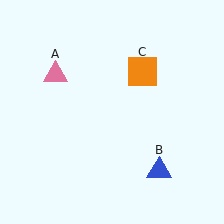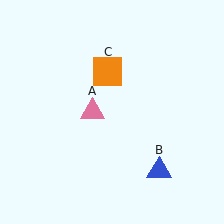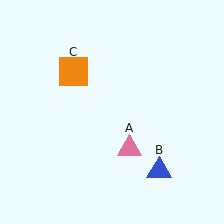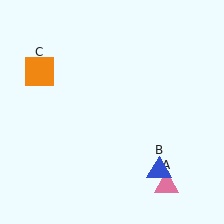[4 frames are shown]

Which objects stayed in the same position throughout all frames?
Blue triangle (object B) remained stationary.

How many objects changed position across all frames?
2 objects changed position: pink triangle (object A), orange square (object C).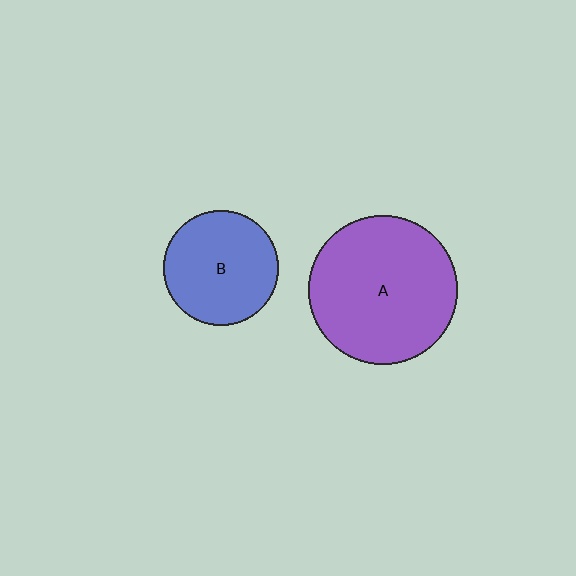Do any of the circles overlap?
No, none of the circles overlap.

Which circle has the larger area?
Circle A (purple).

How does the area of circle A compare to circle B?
Approximately 1.7 times.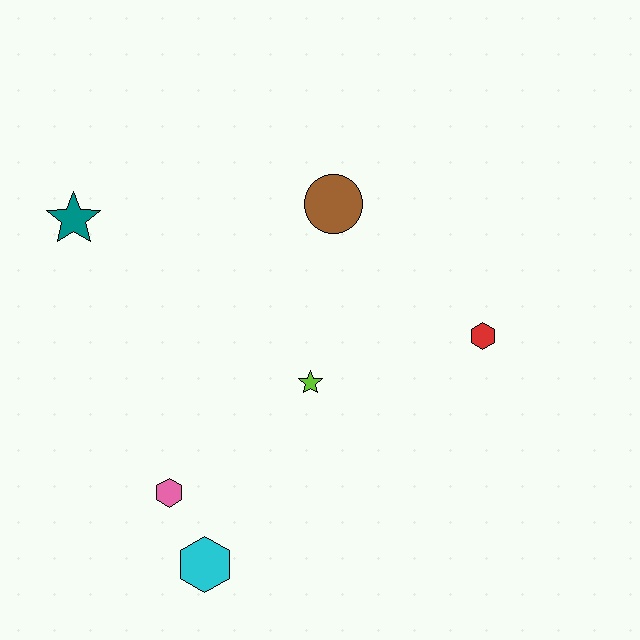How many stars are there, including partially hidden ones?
There are 2 stars.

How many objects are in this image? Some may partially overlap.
There are 6 objects.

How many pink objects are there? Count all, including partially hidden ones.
There is 1 pink object.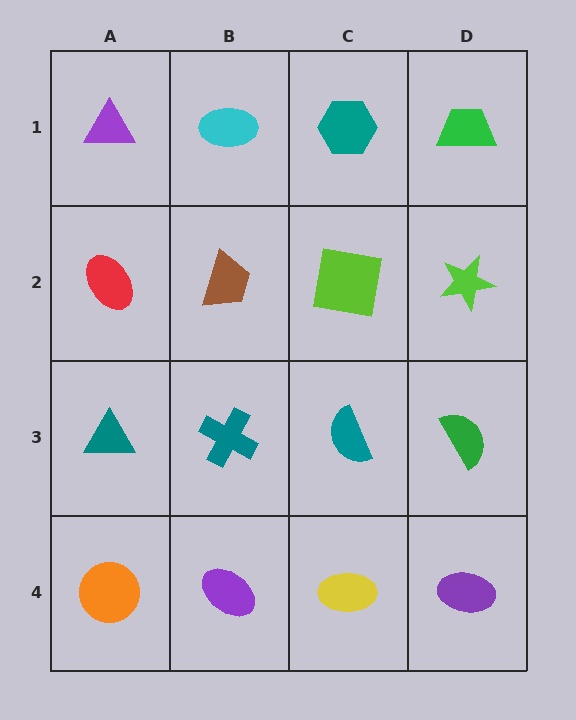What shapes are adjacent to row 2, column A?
A purple triangle (row 1, column A), a teal triangle (row 3, column A), a brown trapezoid (row 2, column B).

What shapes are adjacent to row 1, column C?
A lime square (row 2, column C), a cyan ellipse (row 1, column B), a green trapezoid (row 1, column D).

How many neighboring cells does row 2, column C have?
4.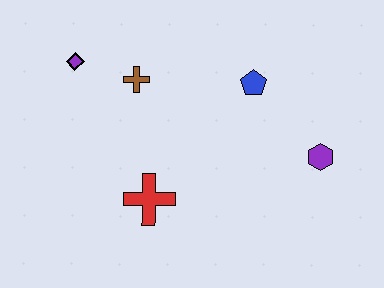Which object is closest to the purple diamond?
The brown cross is closest to the purple diamond.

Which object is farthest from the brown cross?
The purple hexagon is farthest from the brown cross.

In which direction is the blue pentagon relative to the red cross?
The blue pentagon is above the red cross.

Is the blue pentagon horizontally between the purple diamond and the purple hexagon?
Yes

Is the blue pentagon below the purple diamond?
Yes